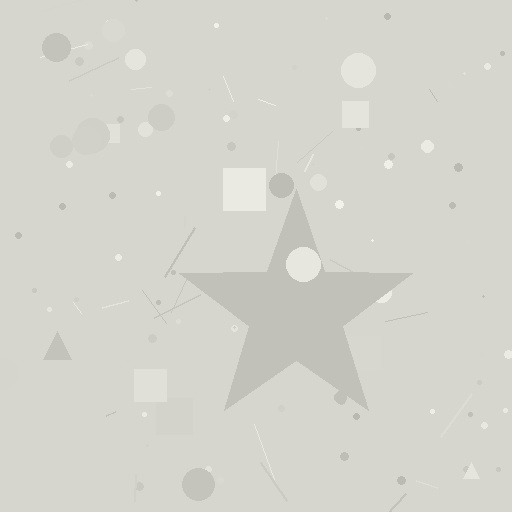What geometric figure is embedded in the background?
A star is embedded in the background.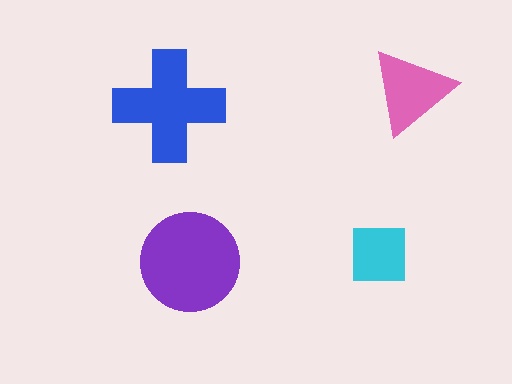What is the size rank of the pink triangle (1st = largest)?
3rd.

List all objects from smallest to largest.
The cyan square, the pink triangle, the blue cross, the purple circle.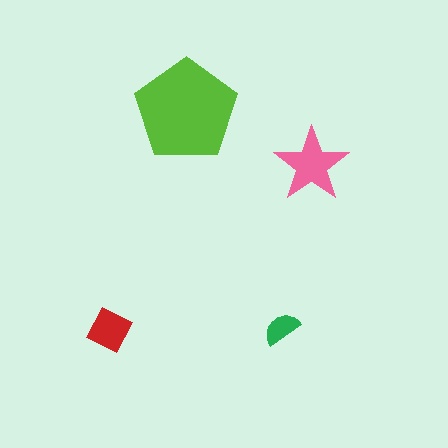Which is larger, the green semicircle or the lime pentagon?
The lime pentagon.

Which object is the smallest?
The green semicircle.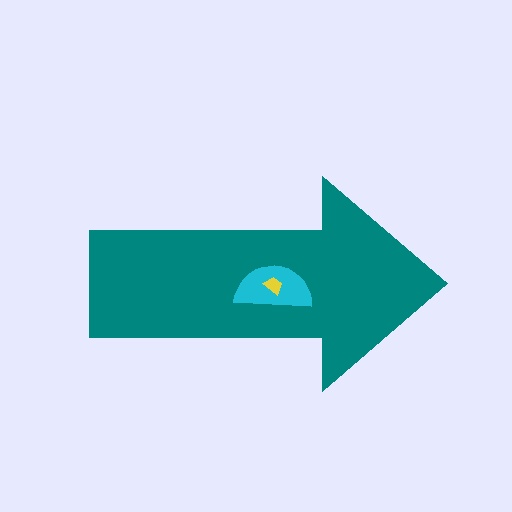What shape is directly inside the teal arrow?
The cyan semicircle.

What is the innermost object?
The yellow trapezoid.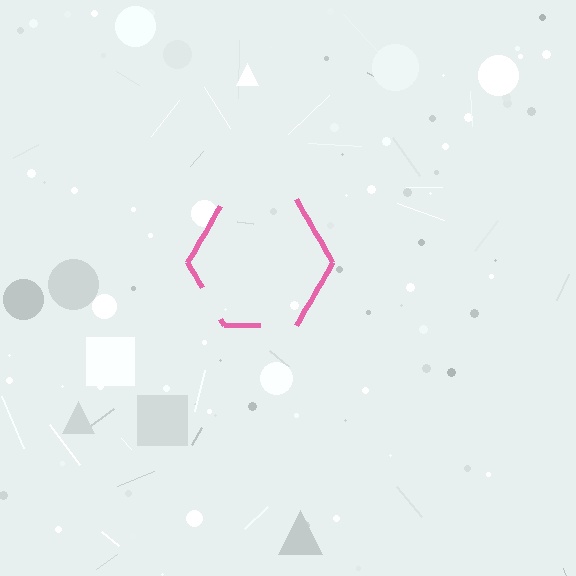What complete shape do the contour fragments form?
The contour fragments form a hexagon.